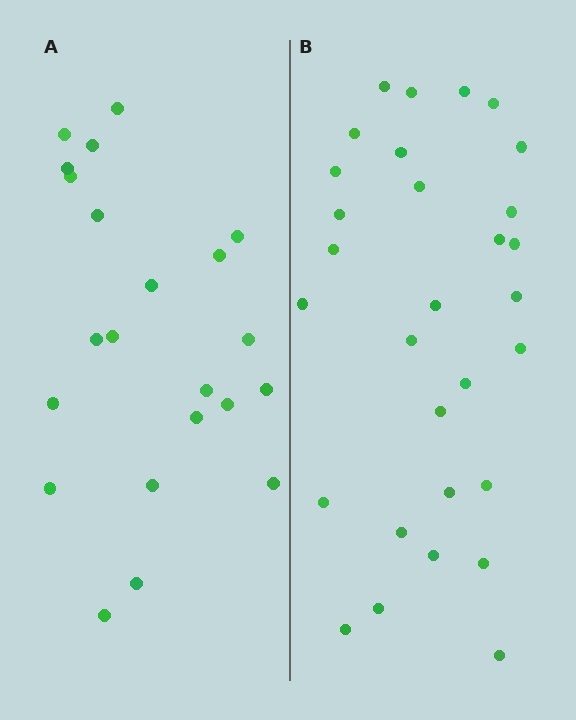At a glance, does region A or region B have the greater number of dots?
Region B (the right region) has more dots.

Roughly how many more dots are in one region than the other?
Region B has roughly 8 or so more dots than region A.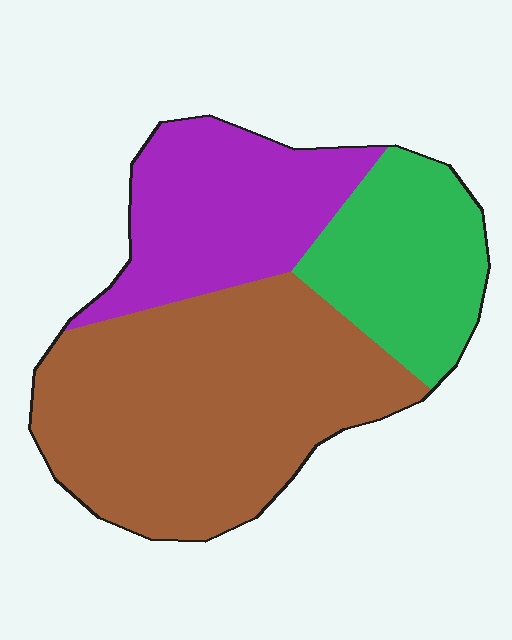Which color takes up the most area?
Brown, at roughly 50%.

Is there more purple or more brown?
Brown.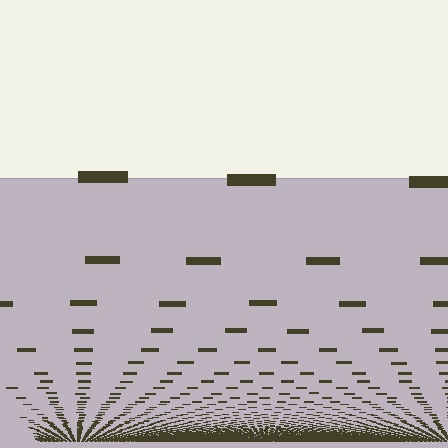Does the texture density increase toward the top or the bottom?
Density increases toward the bottom.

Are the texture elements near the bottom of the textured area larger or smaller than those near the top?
Smaller. The gradient is inverted — elements near the bottom are smaller and denser.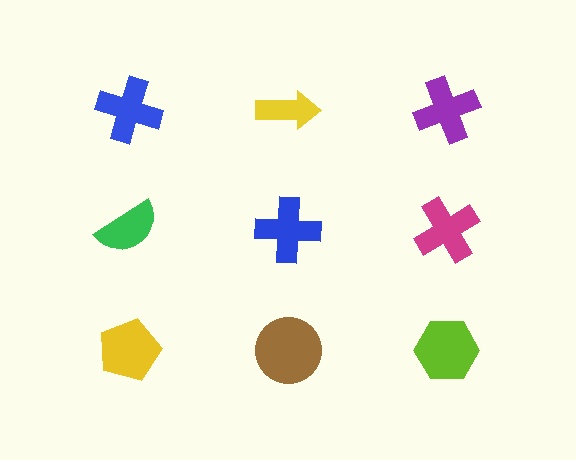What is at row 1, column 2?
A yellow arrow.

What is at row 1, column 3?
A purple cross.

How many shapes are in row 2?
3 shapes.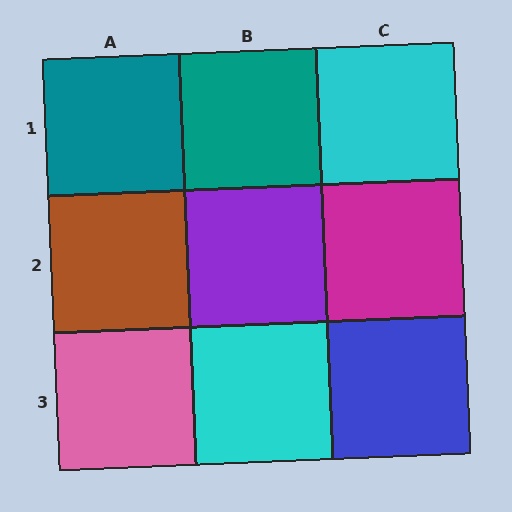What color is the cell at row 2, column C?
Magenta.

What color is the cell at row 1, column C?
Cyan.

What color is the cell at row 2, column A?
Brown.